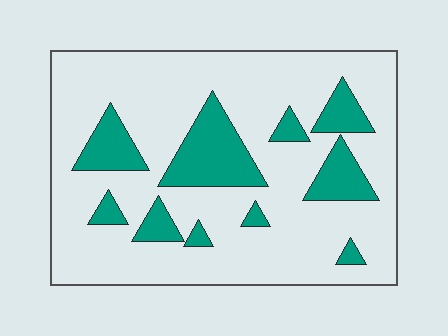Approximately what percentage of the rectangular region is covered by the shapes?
Approximately 20%.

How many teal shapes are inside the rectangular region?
10.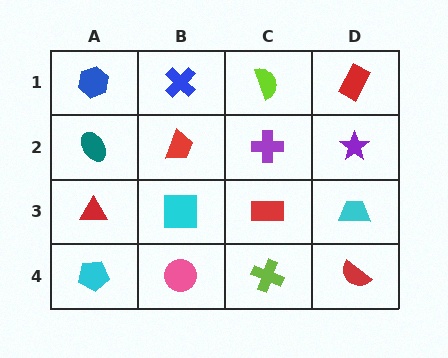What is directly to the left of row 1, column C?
A blue cross.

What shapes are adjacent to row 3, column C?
A purple cross (row 2, column C), a lime cross (row 4, column C), a cyan square (row 3, column B), a cyan trapezoid (row 3, column D).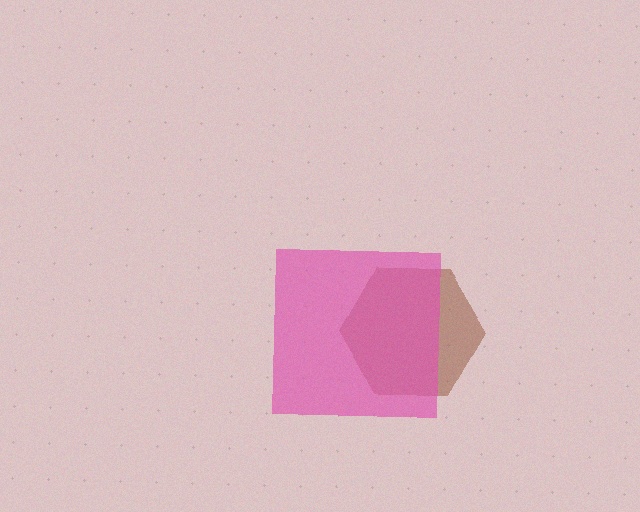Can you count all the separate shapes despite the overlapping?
Yes, there are 2 separate shapes.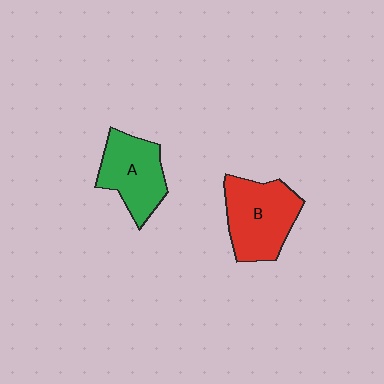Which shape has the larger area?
Shape B (red).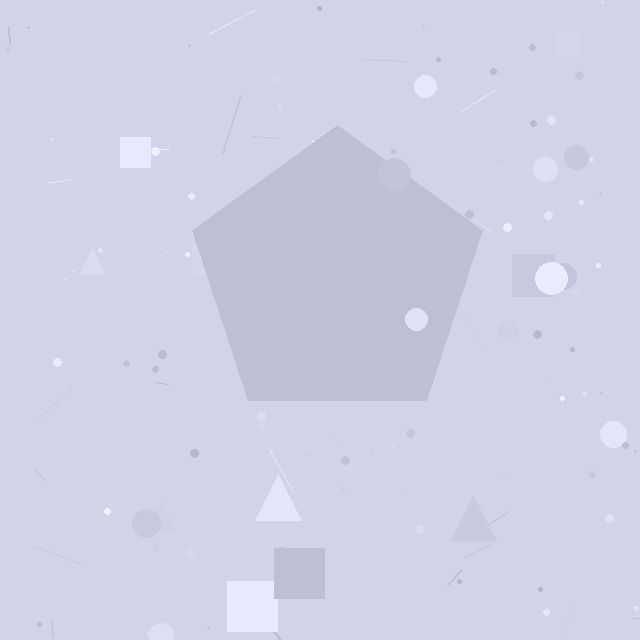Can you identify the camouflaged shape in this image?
The camouflaged shape is a pentagon.